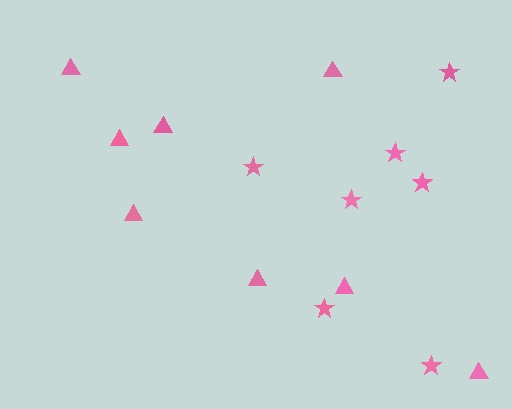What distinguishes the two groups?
There are 2 groups: one group of stars (7) and one group of triangles (8).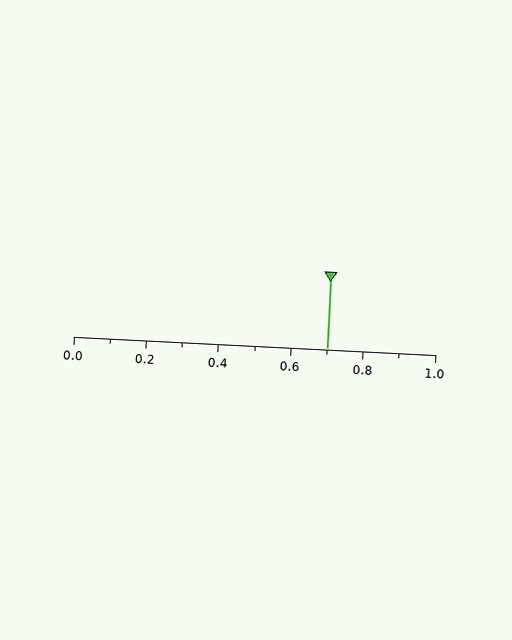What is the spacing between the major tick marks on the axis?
The major ticks are spaced 0.2 apart.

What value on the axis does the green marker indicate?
The marker indicates approximately 0.7.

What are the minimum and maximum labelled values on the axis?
The axis runs from 0.0 to 1.0.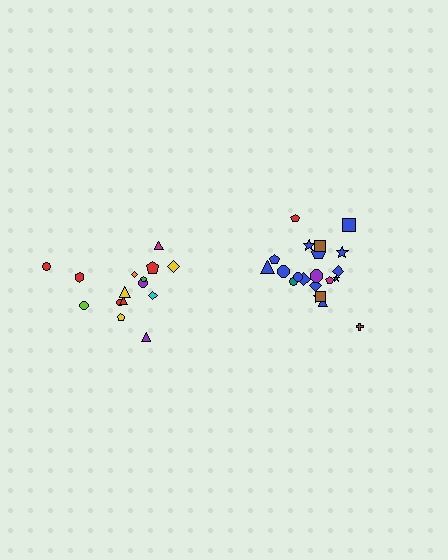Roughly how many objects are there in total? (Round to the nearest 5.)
Roughly 35 objects in total.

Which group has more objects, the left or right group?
The right group.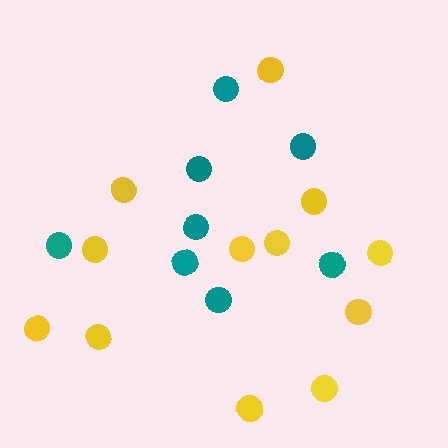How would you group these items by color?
There are 2 groups: one group of teal circles (8) and one group of yellow circles (12).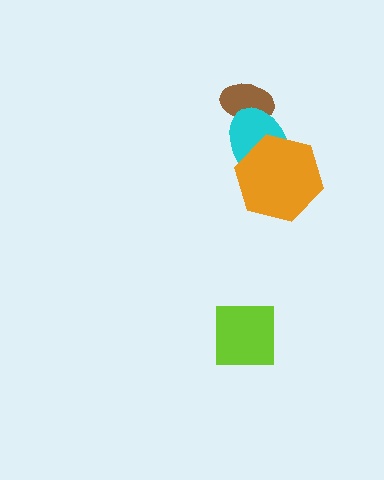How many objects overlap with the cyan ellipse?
2 objects overlap with the cyan ellipse.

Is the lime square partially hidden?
No, no other shape covers it.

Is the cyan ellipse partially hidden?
Yes, it is partially covered by another shape.